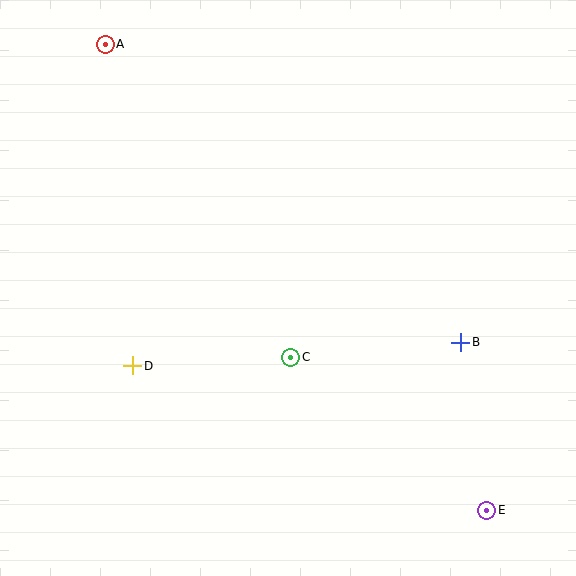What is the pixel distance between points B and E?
The distance between B and E is 170 pixels.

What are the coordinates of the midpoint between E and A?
The midpoint between E and A is at (296, 277).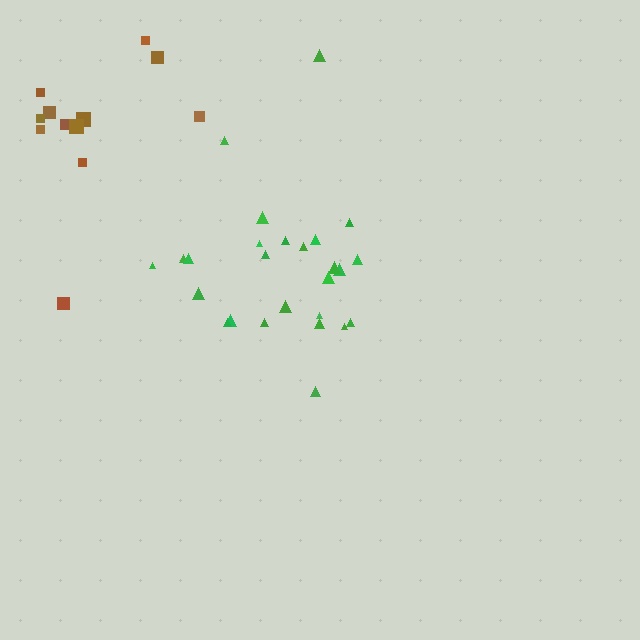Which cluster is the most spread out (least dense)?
Brown.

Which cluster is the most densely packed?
Green.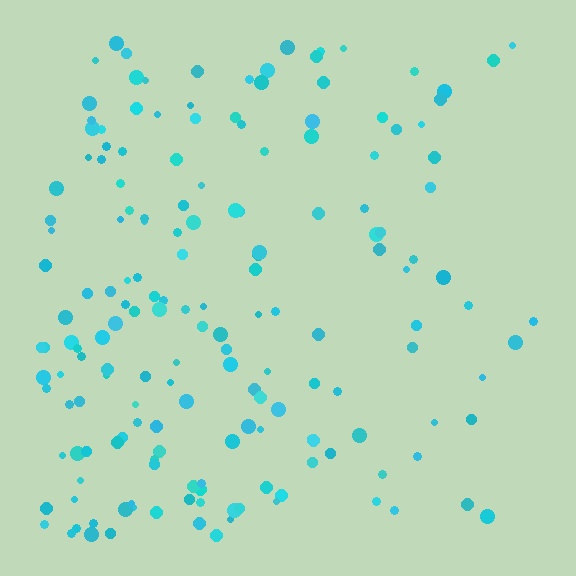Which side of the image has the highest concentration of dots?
The left.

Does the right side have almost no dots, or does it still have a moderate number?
Still a moderate number, just noticeably fewer than the left.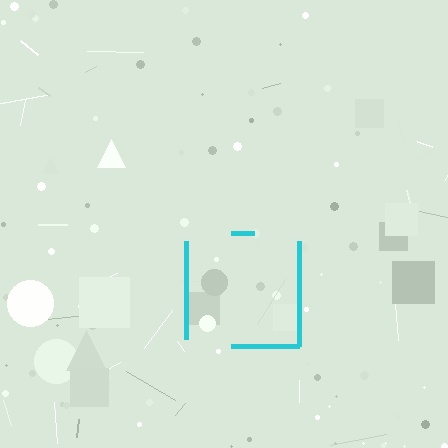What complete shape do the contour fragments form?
The contour fragments form a square.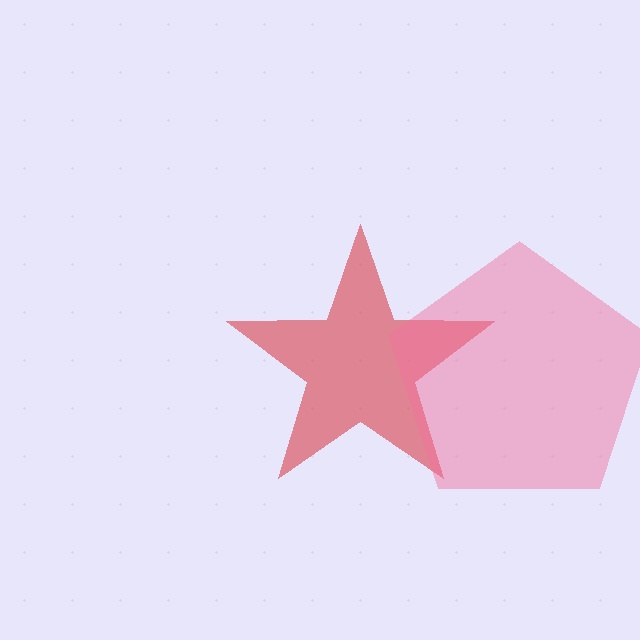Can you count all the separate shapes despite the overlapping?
Yes, there are 2 separate shapes.